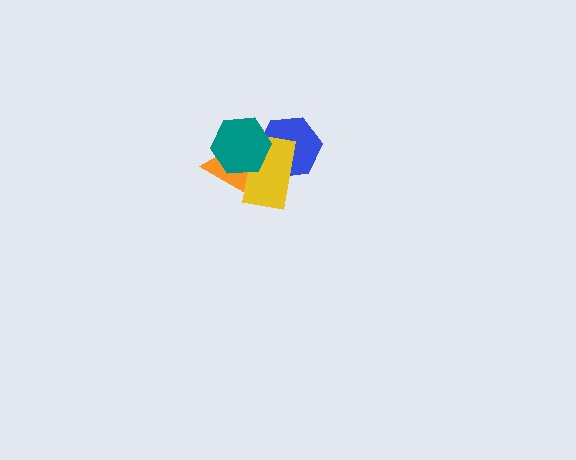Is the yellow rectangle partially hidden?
Yes, it is partially covered by another shape.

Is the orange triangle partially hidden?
Yes, it is partially covered by another shape.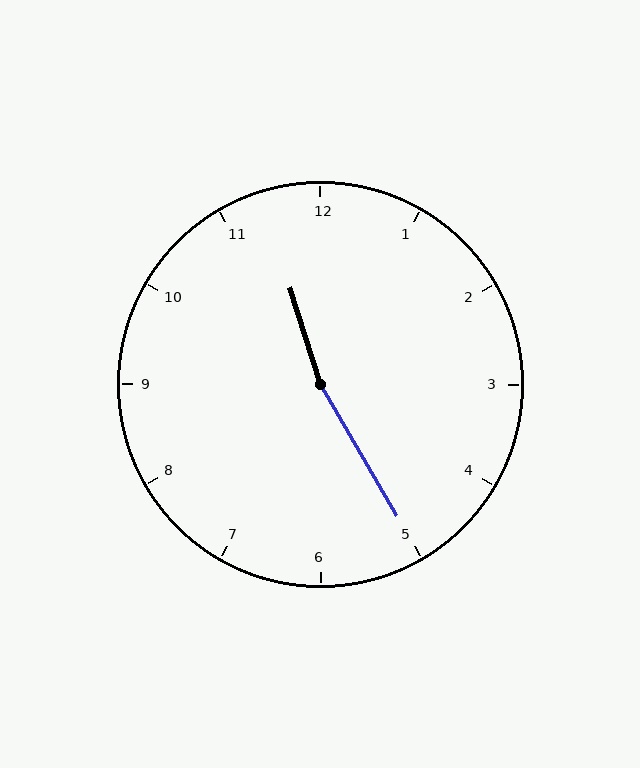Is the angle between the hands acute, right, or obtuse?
It is obtuse.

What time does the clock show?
11:25.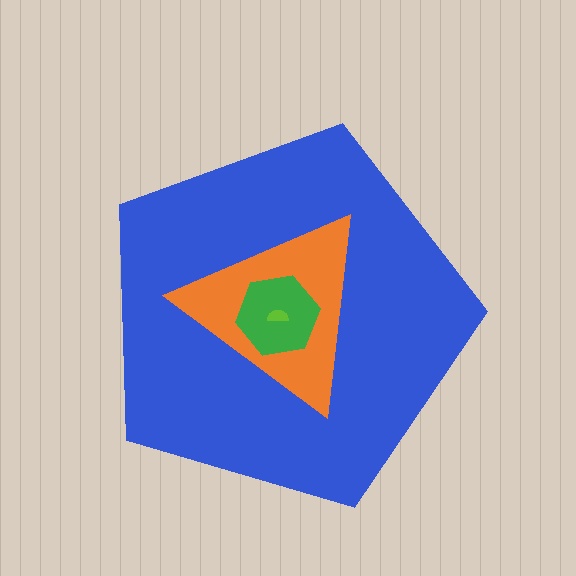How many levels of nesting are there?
4.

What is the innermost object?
The lime semicircle.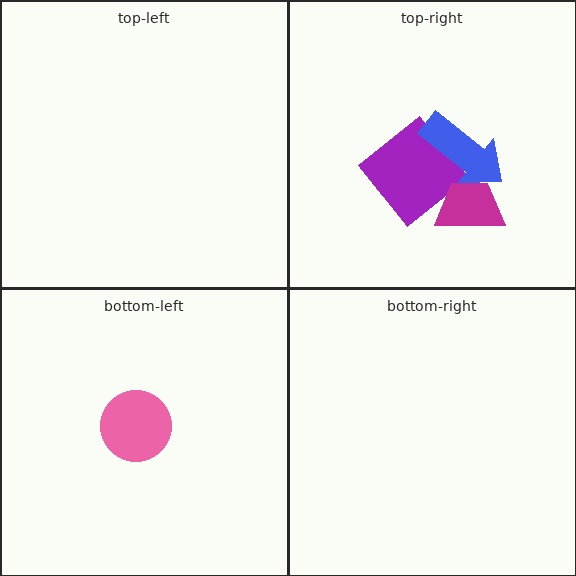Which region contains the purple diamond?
The top-right region.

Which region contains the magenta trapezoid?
The top-right region.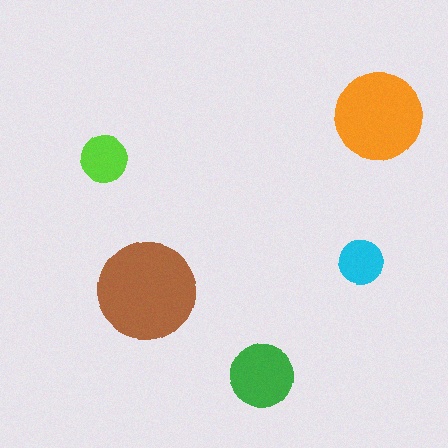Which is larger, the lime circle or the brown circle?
The brown one.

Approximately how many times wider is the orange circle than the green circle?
About 1.5 times wider.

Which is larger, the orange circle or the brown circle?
The brown one.